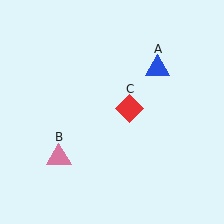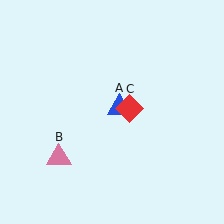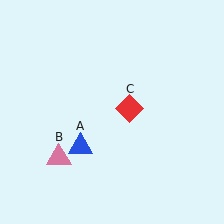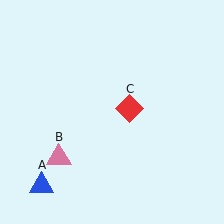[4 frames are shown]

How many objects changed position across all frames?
1 object changed position: blue triangle (object A).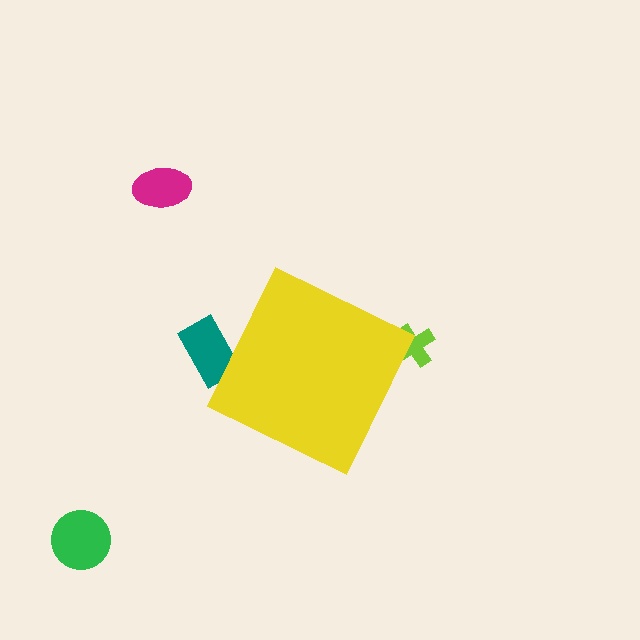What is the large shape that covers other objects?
A yellow diamond.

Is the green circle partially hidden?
No, the green circle is fully visible.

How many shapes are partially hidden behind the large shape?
2 shapes are partially hidden.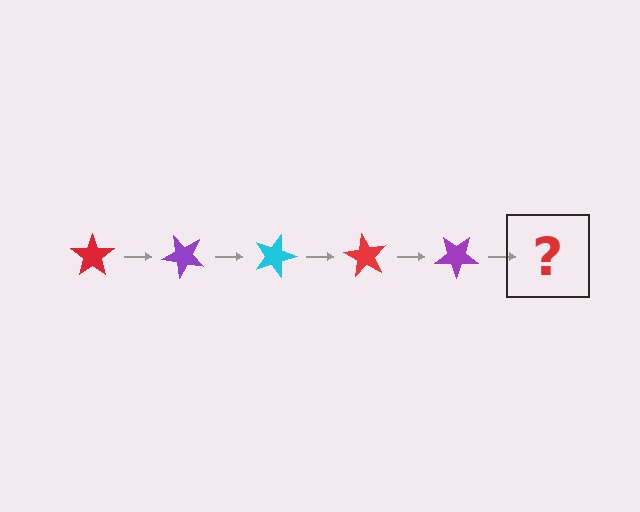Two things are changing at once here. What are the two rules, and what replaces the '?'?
The two rules are that it rotates 45 degrees each step and the color cycles through red, purple, and cyan. The '?' should be a cyan star, rotated 225 degrees from the start.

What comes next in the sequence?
The next element should be a cyan star, rotated 225 degrees from the start.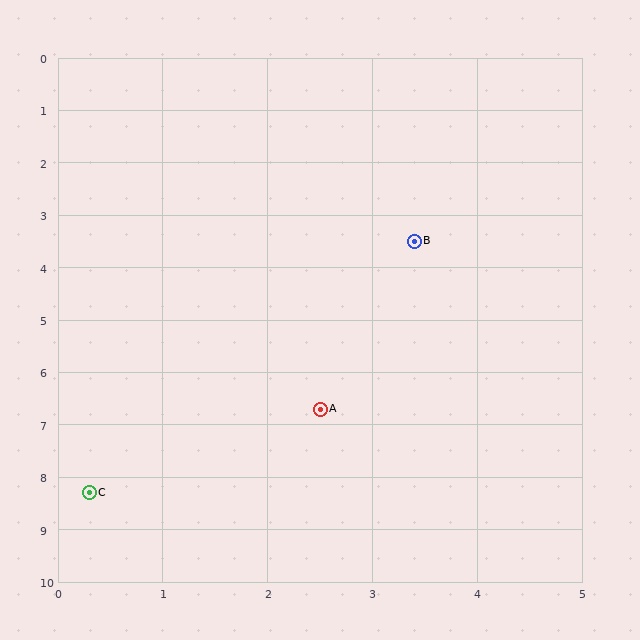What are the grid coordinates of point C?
Point C is at approximately (0.3, 8.3).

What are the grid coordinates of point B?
Point B is at approximately (3.4, 3.5).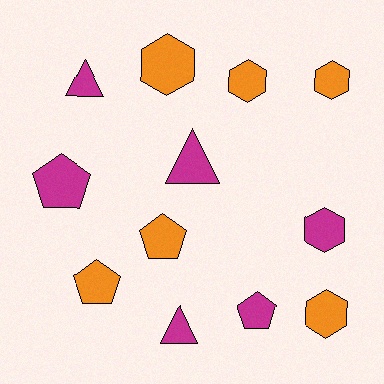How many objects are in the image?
There are 12 objects.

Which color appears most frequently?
Orange, with 6 objects.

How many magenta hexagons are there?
There is 1 magenta hexagon.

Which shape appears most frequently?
Hexagon, with 5 objects.